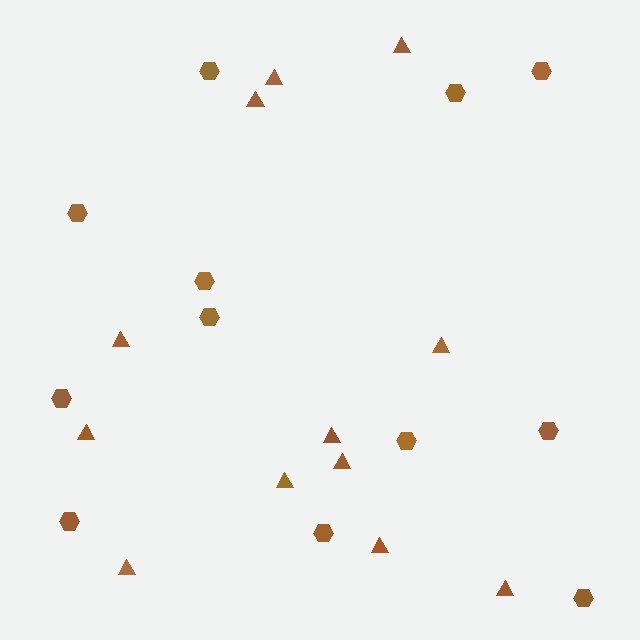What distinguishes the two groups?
There are 2 groups: one group of triangles (12) and one group of hexagons (12).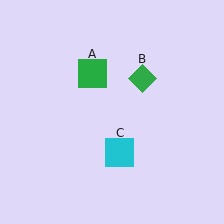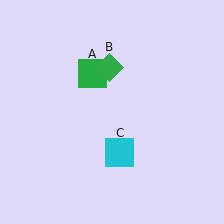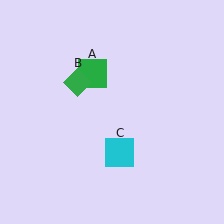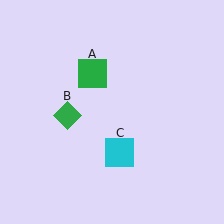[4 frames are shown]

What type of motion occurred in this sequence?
The green diamond (object B) rotated counterclockwise around the center of the scene.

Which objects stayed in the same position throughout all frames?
Green square (object A) and cyan square (object C) remained stationary.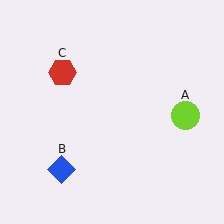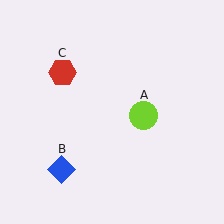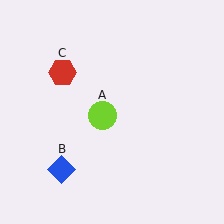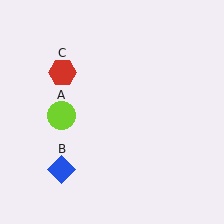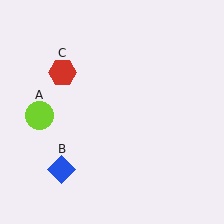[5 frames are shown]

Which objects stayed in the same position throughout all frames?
Blue diamond (object B) and red hexagon (object C) remained stationary.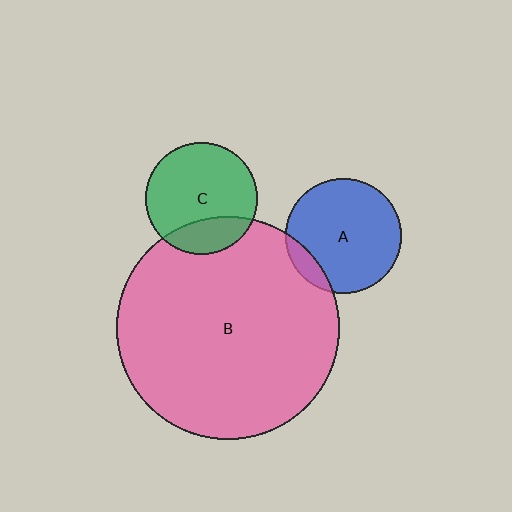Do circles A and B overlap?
Yes.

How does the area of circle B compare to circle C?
Approximately 4.0 times.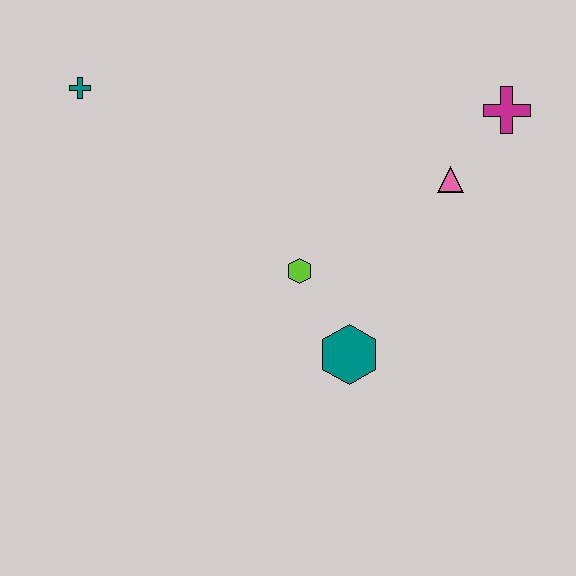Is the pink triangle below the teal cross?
Yes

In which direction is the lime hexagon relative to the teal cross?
The lime hexagon is to the right of the teal cross.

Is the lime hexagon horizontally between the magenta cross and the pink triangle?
No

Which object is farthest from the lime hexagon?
The teal cross is farthest from the lime hexagon.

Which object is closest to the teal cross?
The lime hexagon is closest to the teal cross.